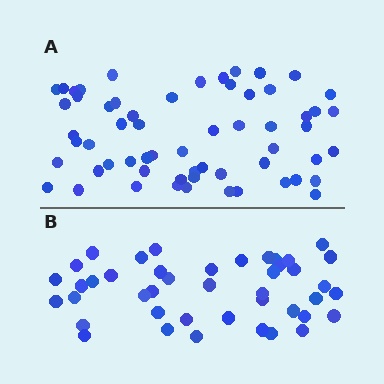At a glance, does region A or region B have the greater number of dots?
Region A (the top region) has more dots.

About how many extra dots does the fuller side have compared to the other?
Region A has approximately 15 more dots than region B.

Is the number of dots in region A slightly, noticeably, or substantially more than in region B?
Region A has noticeably more, but not dramatically so. The ratio is roughly 1.4 to 1.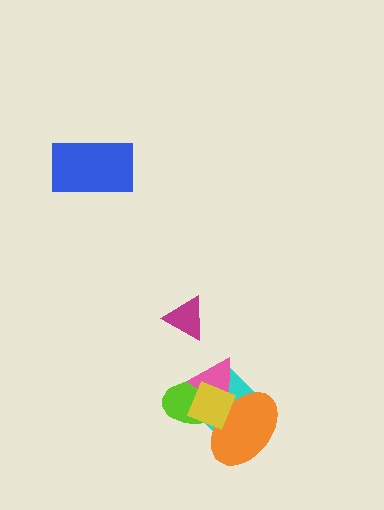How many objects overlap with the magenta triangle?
0 objects overlap with the magenta triangle.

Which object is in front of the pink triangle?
The yellow diamond is in front of the pink triangle.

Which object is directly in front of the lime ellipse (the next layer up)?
The cyan rectangle is directly in front of the lime ellipse.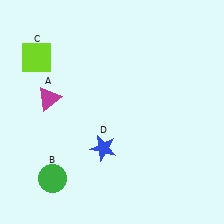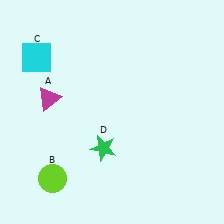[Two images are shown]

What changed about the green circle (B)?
In Image 1, B is green. In Image 2, it changed to lime.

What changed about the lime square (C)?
In Image 1, C is lime. In Image 2, it changed to cyan.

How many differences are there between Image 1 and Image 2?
There are 3 differences between the two images.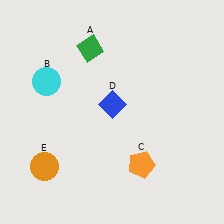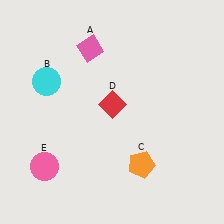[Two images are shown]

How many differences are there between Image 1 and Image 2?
There are 3 differences between the two images.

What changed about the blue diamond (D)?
In Image 1, D is blue. In Image 2, it changed to red.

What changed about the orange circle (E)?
In Image 1, E is orange. In Image 2, it changed to pink.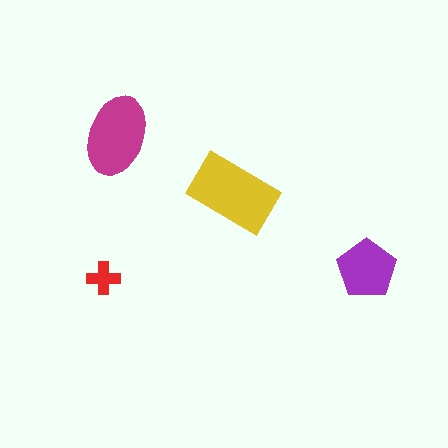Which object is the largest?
The yellow rectangle.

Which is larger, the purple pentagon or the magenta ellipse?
The magenta ellipse.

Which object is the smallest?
The red cross.